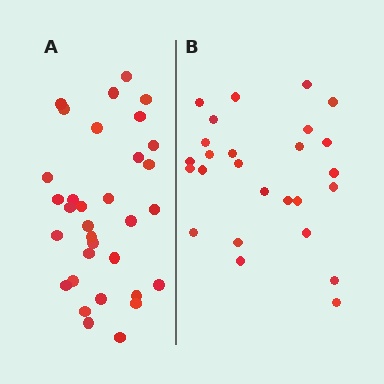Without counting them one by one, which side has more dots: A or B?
Region A (the left region) has more dots.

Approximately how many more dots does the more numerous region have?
Region A has roughly 8 or so more dots than region B.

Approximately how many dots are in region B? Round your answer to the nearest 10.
About 30 dots. (The exact count is 26, which rounds to 30.)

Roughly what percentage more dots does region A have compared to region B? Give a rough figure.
About 25% more.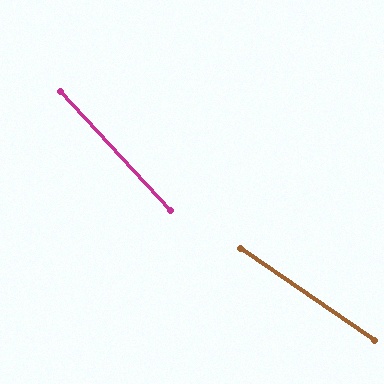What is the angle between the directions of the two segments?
Approximately 13 degrees.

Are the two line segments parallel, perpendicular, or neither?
Neither parallel nor perpendicular — they differ by about 13°.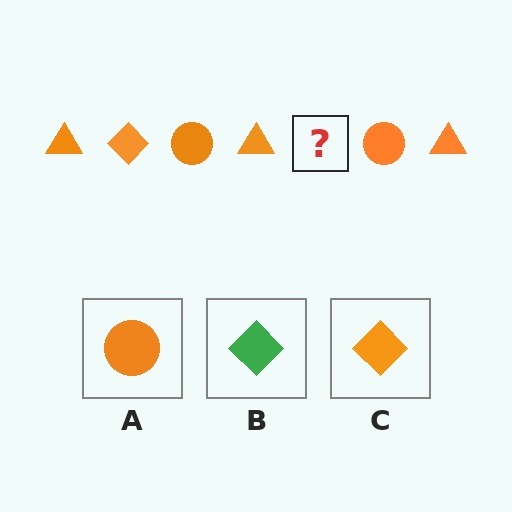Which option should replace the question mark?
Option C.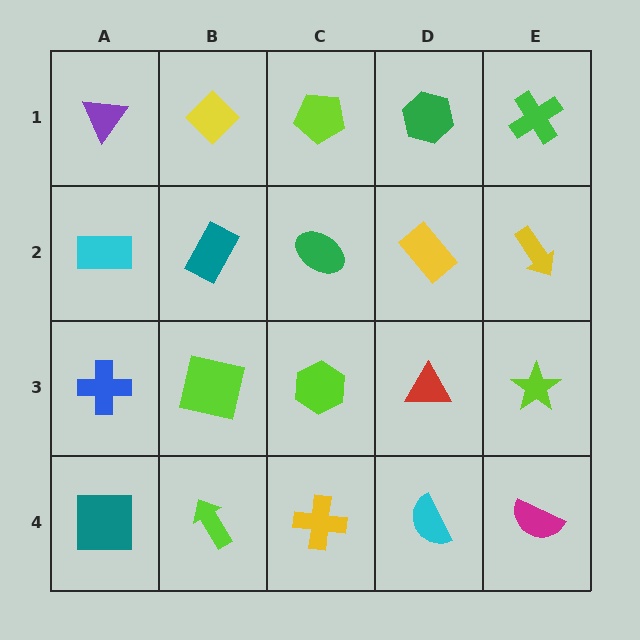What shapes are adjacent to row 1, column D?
A yellow rectangle (row 2, column D), a lime pentagon (row 1, column C), a green cross (row 1, column E).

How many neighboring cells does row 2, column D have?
4.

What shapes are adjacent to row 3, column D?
A yellow rectangle (row 2, column D), a cyan semicircle (row 4, column D), a lime hexagon (row 3, column C), a lime star (row 3, column E).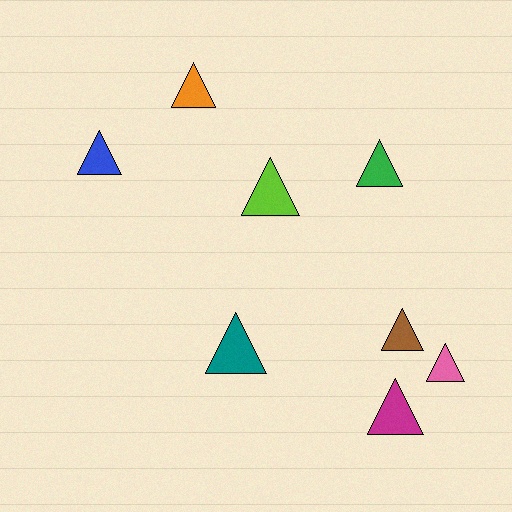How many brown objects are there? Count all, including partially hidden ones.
There is 1 brown object.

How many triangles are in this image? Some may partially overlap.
There are 8 triangles.